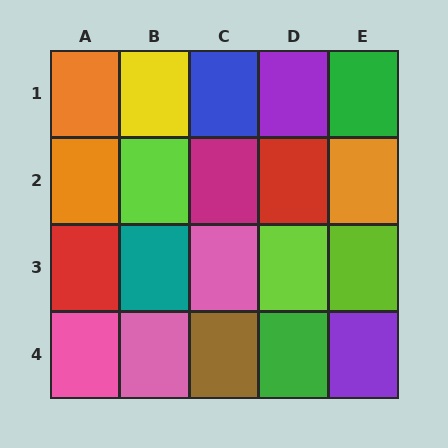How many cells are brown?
1 cell is brown.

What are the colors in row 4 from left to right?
Pink, pink, brown, green, purple.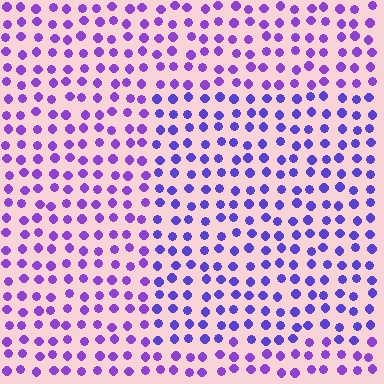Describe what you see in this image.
The image is filled with small purple elements in a uniform arrangement. A rectangle-shaped region is visible where the elements are tinted to a slightly different hue, forming a subtle color boundary.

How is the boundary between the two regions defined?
The boundary is defined purely by a slight shift in hue (about 22 degrees). Spacing, size, and orientation are identical on both sides.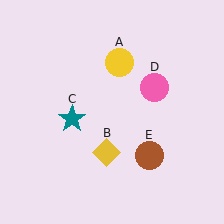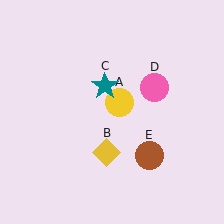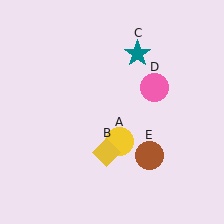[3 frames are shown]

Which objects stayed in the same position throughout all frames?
Yellow diamond (object B) and pink circle (object D) and brown circle (object E) remained stationary.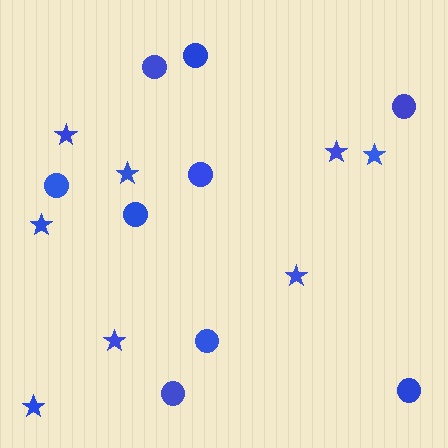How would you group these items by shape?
There are 2 groups: one group of circles (9) and one group of stars (8).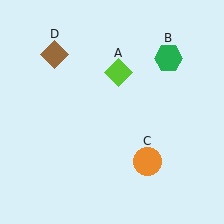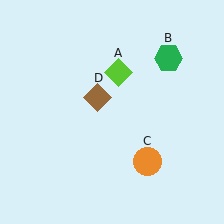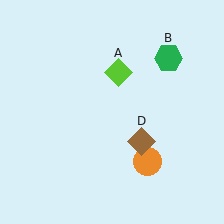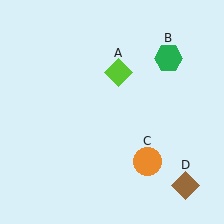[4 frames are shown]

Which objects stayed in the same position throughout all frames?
Lime diamond (object A) and green hexagon (object B) and orange circle (object C) remained stationary.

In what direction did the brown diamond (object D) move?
The brown diamond (object D) moved down and to the right.